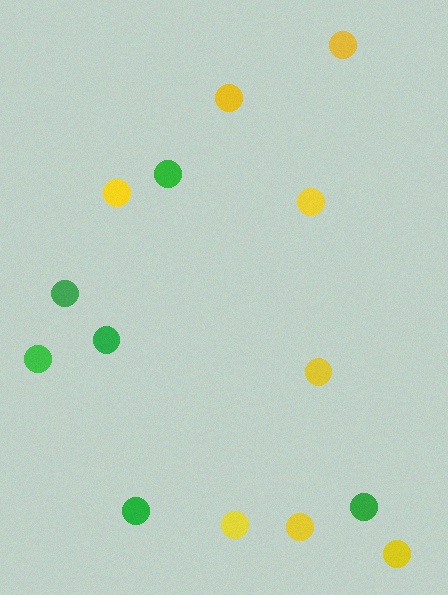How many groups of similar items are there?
There are 2 groups: one group of yellow circles (8) and one group of green circles (6).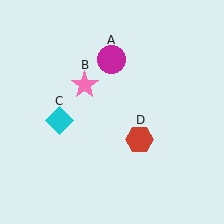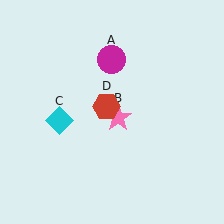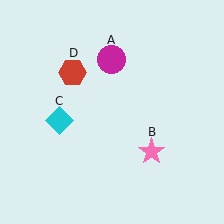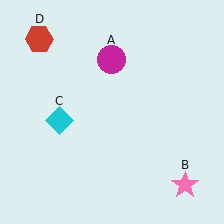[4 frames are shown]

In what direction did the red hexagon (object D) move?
The red hexagon (object D) moved up and to the left.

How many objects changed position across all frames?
2 objects changed position: pink star (object B), red hexagon (object D).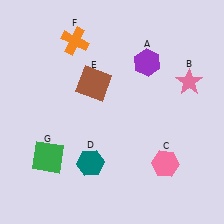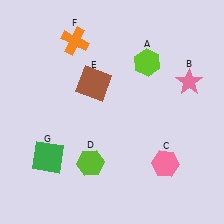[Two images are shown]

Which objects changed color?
A changed from purple to lime. D changed from teal to lime.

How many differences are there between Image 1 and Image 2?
There are 2 differences between the two images.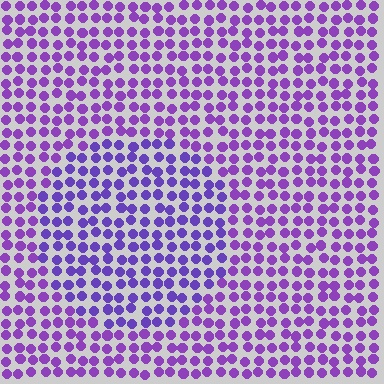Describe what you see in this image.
The image is filled with small purple elements in a uniform arrangement. A circle-shaped region is visible where the elements are tinted to a slightly different hue, forming a subtle color boundary.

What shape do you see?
I see a circle.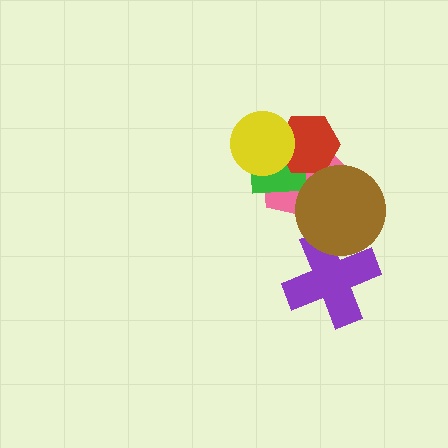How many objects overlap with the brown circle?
2 objects overlap with the brown circle.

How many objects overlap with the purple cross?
1 object overlaps with the purple cross.